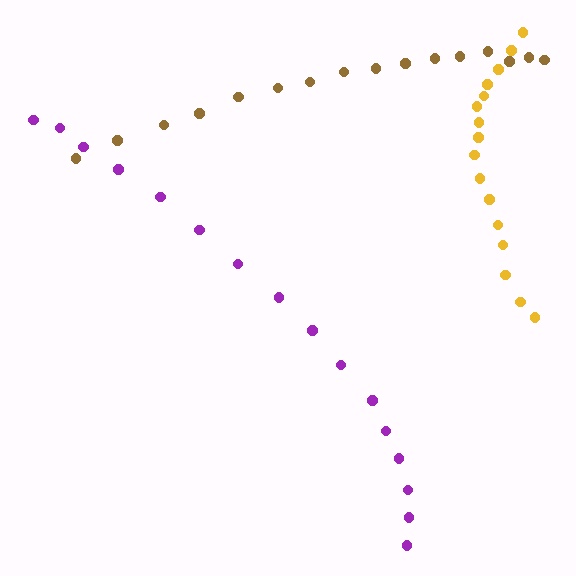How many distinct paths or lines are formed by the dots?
There are 3 distinct paths.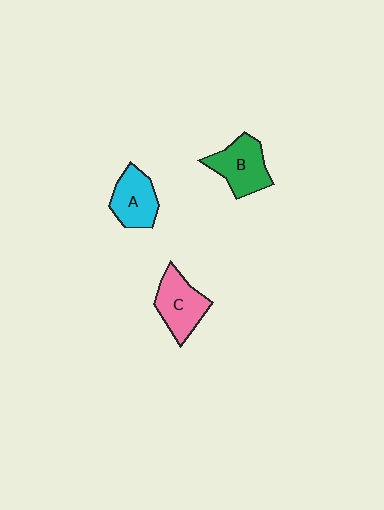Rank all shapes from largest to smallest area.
From largest to smallest: B (green), C (pink), A (cyan).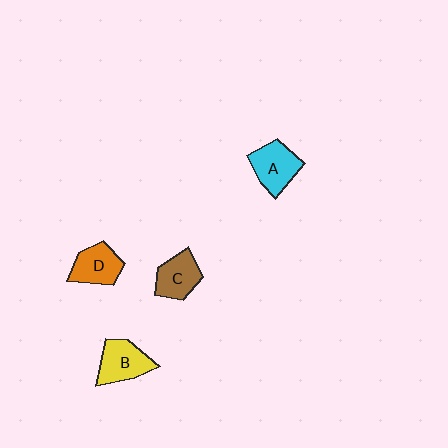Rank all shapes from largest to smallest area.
From largest to smallest: A (cyan), B (yellow), D (orange), C (brown).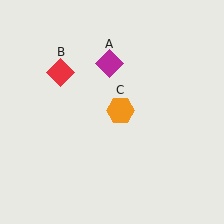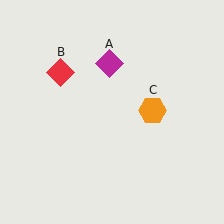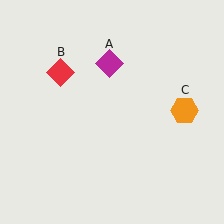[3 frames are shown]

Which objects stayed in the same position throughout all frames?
Magenta diamond (object A) and red diamond (object B) remained stationary.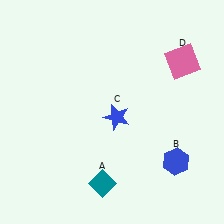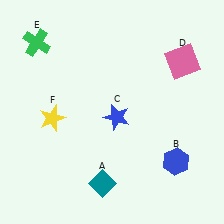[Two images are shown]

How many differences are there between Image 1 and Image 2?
There are 2 differences between the two images.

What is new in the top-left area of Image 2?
A green cross (E) was added in the top-left area of Image 2.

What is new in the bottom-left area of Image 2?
A yellow star (F) was added in the bottom-left area of Image 2.